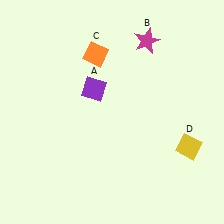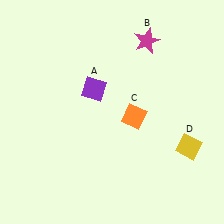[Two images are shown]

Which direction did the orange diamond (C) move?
The orange diamond (C) moved down.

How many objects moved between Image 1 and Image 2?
1 object moved between the two images.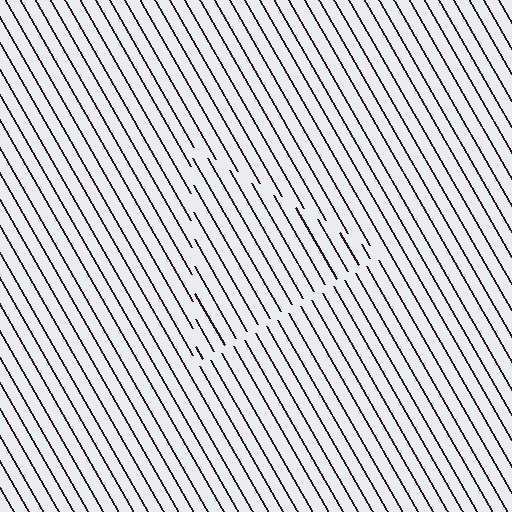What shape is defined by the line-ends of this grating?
An illusory triangle. The interior of the shape contains the same grating, shifted by half a period — the contour is defined by the phase discontinuity where line-ends from the inner and outer gratings abut.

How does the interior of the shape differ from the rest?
The interior of the shape contains the same grating, shifted by half a period — the contour is defined by the phase discontinuity where line-ends from the inner and outer gratings abut.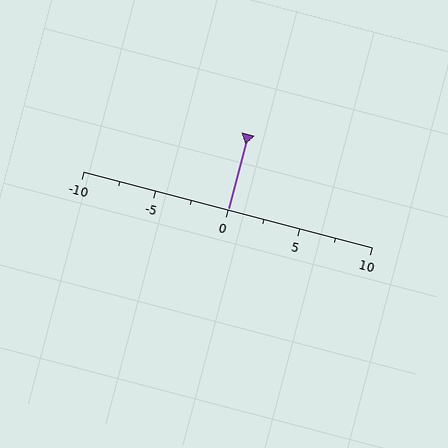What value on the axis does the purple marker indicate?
The marker indicates approximately 0.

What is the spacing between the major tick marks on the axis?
The major ticks are spaced 5 apart.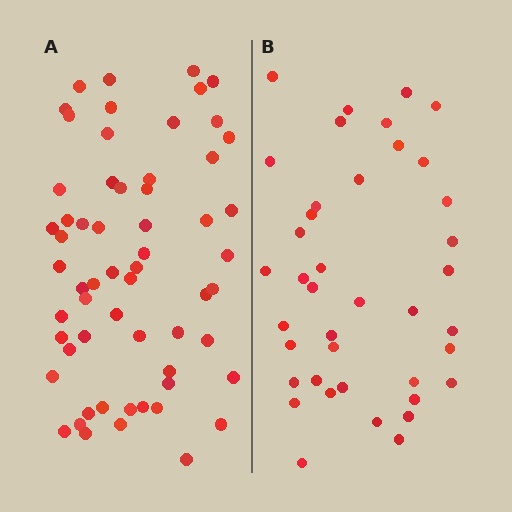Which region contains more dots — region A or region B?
Region A (the left region) has more dots.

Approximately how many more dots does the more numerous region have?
Region A has approximately 20 more dots than region B.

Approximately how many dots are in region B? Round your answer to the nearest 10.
About 40 dots.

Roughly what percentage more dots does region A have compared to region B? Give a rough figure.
About 50% more.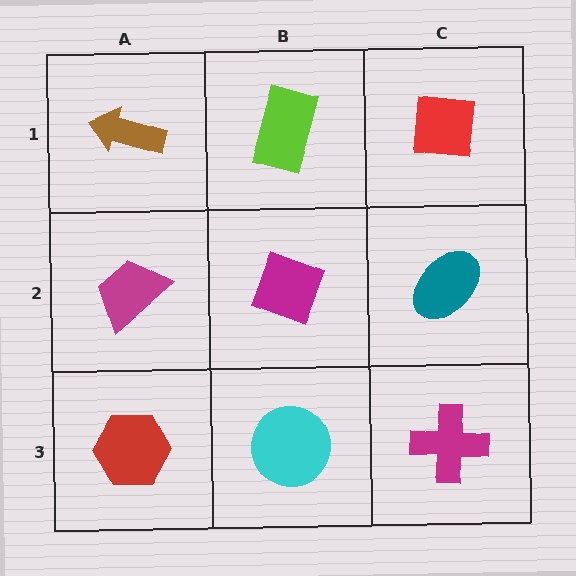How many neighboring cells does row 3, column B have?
3.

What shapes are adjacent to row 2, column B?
A lime rectangle (row 1, column B), a cyan circle (row 3, column B), a magenta trapezoid (row 2, column A), a teal ellipse (row 2, column C).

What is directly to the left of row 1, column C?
A lime rectangle.